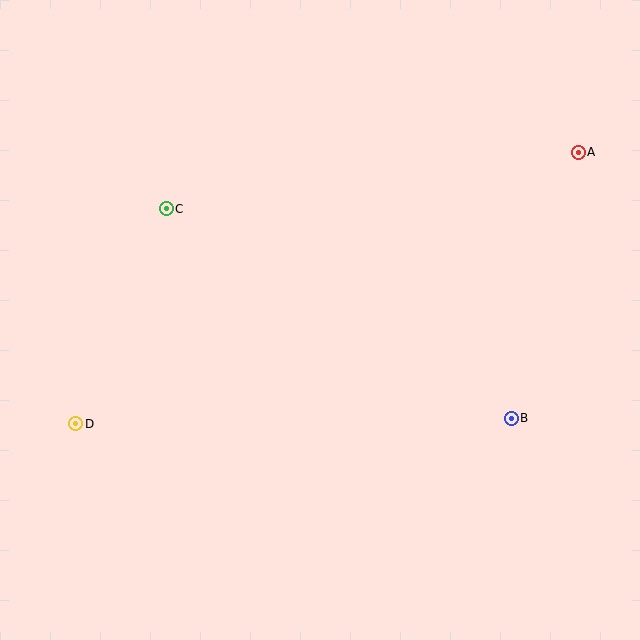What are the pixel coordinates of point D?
Point D is at (76, 424).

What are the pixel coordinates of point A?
Point A is at (578, 152).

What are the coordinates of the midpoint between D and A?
The midpoint between D and A is at (327, 288).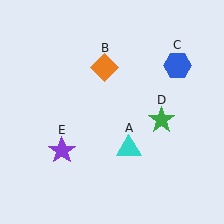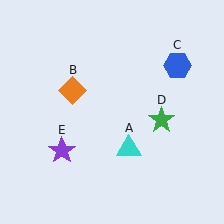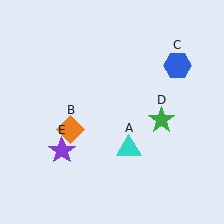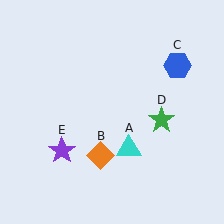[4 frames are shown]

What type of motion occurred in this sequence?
The orange diamond (object B) rotated counterclockwise around the center of the scene.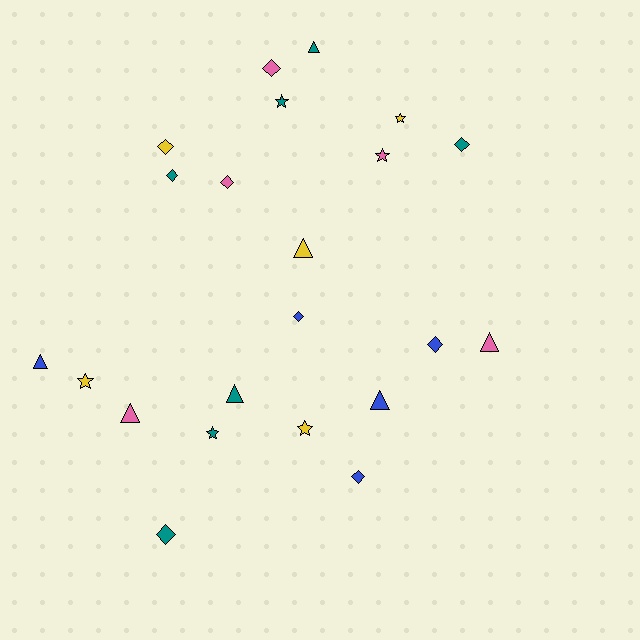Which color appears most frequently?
Teal, with 7 objects.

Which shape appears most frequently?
Diamond, with 9 objects.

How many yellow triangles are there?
There is 1 yellow triangle.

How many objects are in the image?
There are 22 objects.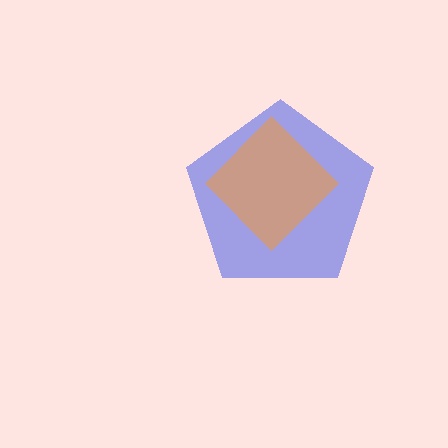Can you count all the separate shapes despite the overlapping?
Yes, there are 2 separate shapes.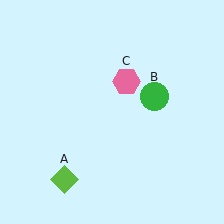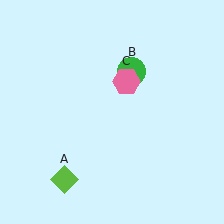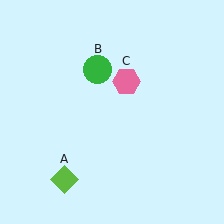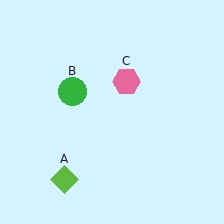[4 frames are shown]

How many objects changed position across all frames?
1 object changed position: green circle (object B).